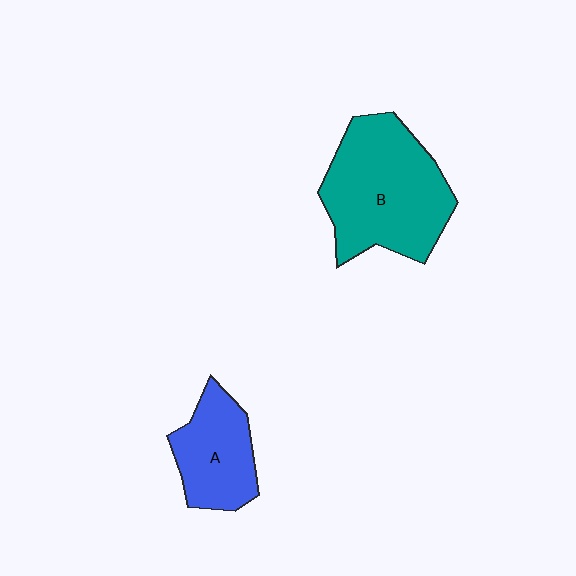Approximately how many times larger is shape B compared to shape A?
Approximately 1.8 times.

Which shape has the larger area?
Shape B (teal).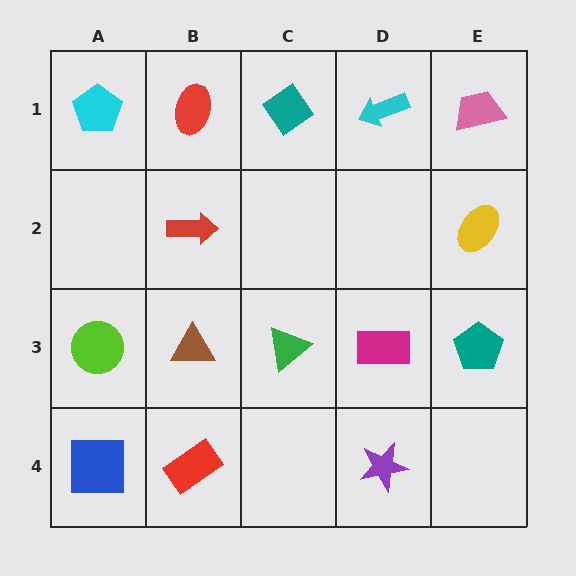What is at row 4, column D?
A purple star.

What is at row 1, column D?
A cyan arrow.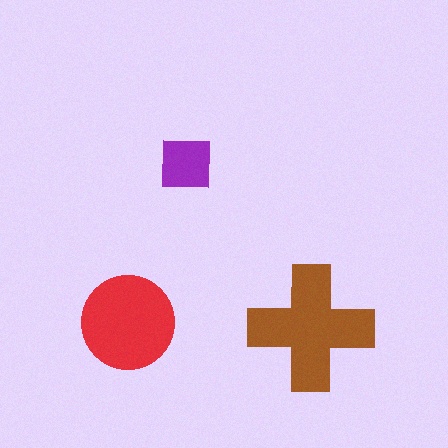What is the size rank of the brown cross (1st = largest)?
1st.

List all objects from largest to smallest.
The brown cross, the red circle, the purple square.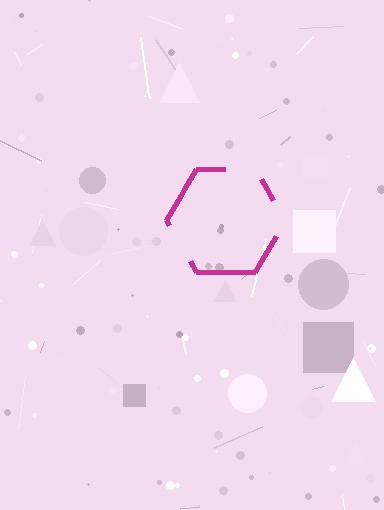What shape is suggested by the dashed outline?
The dashed outline suggests a hexagon.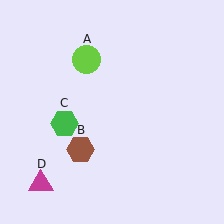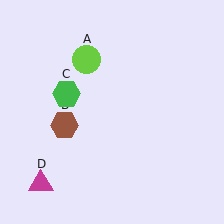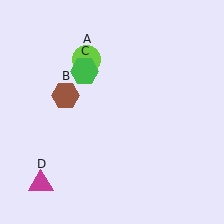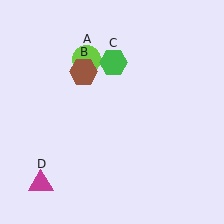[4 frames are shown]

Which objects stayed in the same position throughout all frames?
Lime circle (object A) and magenta triangle (object D) remained stationary.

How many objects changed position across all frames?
2 objects changed position: brown hexagon (object B), green hexagon (object C).